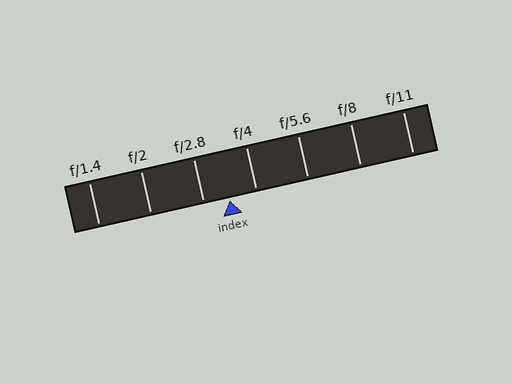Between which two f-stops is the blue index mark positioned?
The index mark is between f/2.8 and f/4.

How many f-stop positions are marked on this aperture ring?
There are 7 f-stop positions marked.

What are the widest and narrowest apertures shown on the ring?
The widest aperture shown is f/1.4 and the narrowest is f/11.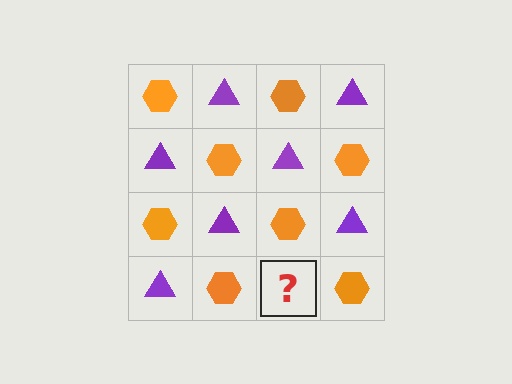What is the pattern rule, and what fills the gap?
The rule is that it alternates orange hexagon and purple triangle in a checkerboard pattern. The gap should be filled with a purple triangle.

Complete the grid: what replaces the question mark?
The question mark should be replaced with a purple triangle.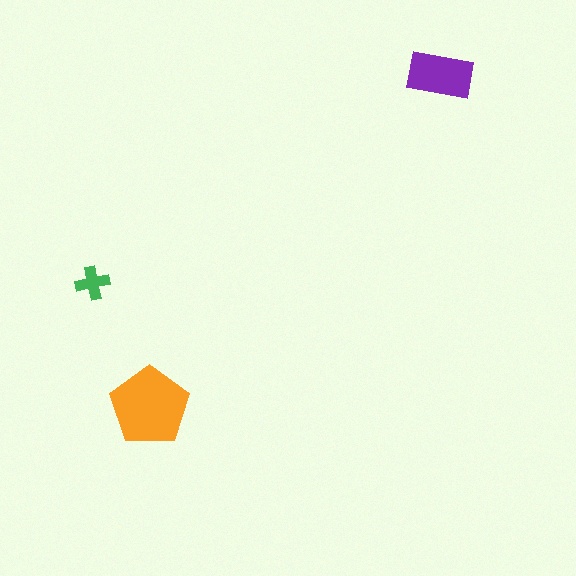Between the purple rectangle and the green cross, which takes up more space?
The purple rectangle.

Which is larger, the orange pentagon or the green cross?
The orange pentagon.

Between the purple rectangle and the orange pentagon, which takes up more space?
The orange pentagon.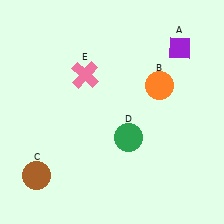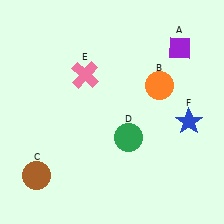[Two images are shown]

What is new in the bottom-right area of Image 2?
A blue star (F) was added in the bottom-right area of Image 2.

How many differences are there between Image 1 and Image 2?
There is 1 difference between the two images.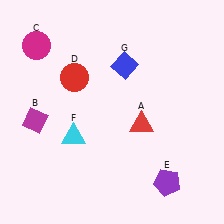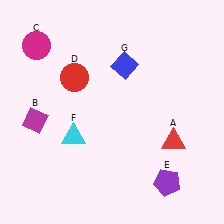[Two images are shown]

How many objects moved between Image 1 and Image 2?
1 object moved between the two images.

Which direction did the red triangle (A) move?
The red triangle (A) moved right.